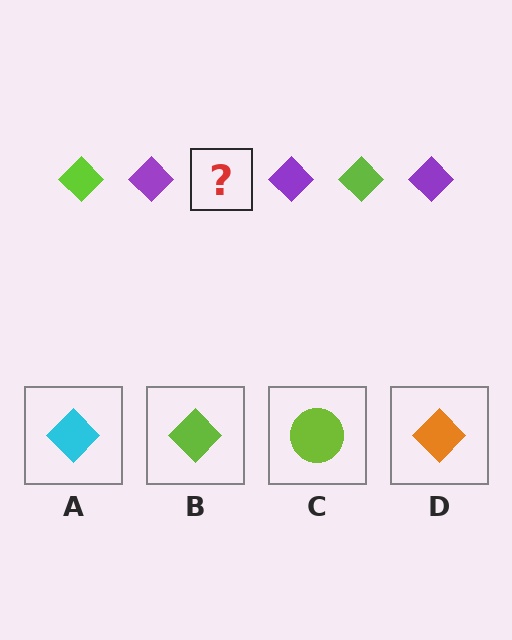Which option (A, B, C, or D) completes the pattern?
B.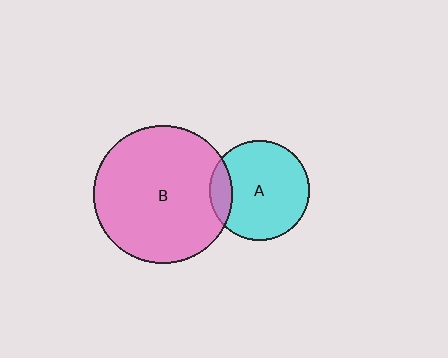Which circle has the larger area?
Circle B (pink).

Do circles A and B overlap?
Yes.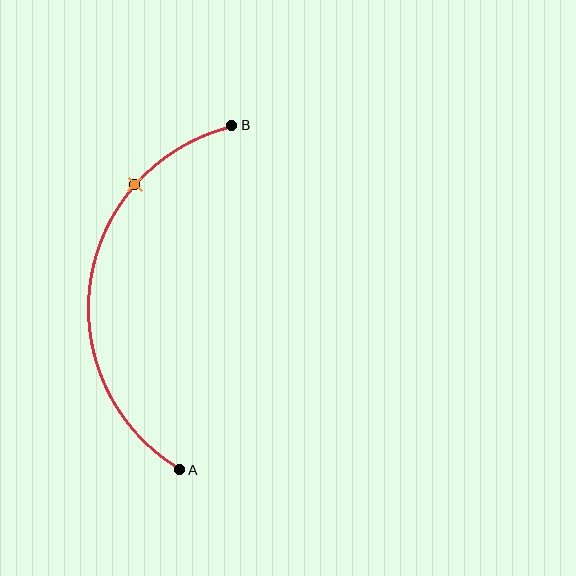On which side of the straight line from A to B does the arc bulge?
The arc bulges to the left of the straight line connecting A and B.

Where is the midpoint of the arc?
The arc midpoint is the point on the curve farthest from the straight line joining A and B. It sits to the left of that line.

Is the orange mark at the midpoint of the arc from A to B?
No. The orange mark lies on the arc but is closer to endpoint B. The arc midpoint would be at the point on the curve equidistant along the arc from both A and B.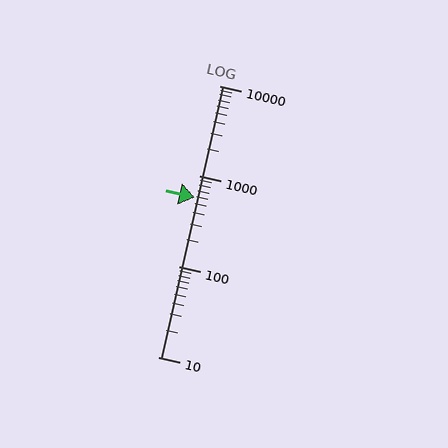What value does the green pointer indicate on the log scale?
The pointer indicates approximately 580.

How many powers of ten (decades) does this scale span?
The scale spans 3 decades, from 10 to 10000.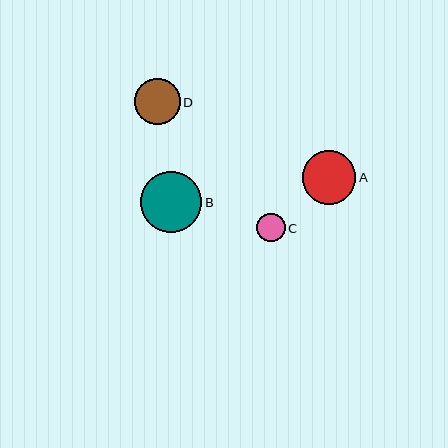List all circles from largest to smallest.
From largest to smallest: B, A, D, C.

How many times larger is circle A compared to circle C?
Circle A is approximately 1.9 times the size of circle C.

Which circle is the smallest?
Circle C is the smallest with a size of approximately 29 pixels.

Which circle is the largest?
Circle B is the largest with a size of approximately 61 pixels.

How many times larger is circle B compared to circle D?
Circle B is approximately 1.3 times the size of circle D.